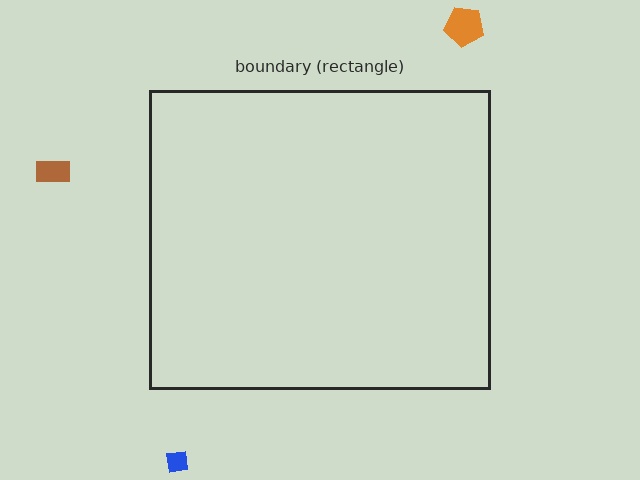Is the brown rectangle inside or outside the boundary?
Outside.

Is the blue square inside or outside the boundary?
Outside.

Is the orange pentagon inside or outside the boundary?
Outside.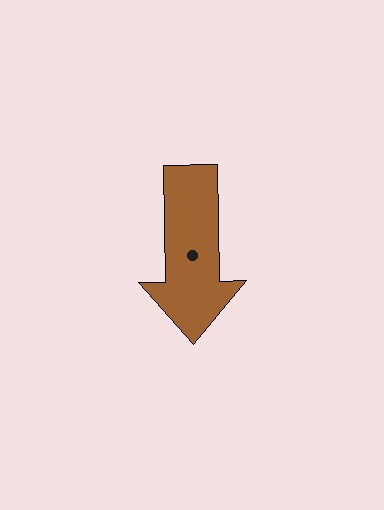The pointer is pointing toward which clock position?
Roughly 6 o'clock.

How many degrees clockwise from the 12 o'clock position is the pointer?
Approximately 179 degrees.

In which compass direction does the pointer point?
South.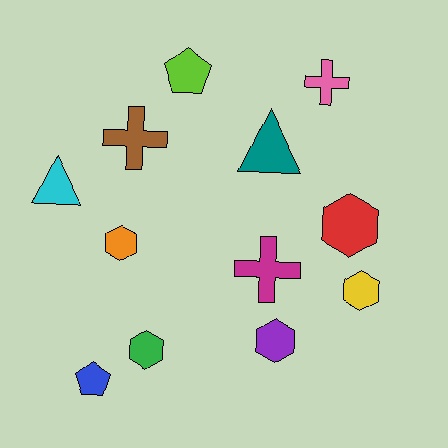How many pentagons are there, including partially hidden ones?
There are 2 pentagons.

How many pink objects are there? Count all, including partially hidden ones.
There is 1 pink object.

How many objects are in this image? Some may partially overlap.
There are 12 objects.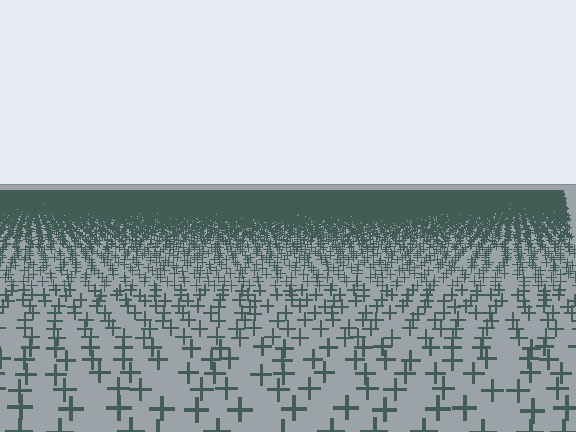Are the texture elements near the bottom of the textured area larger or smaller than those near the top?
Larger. Near the bottom, elements are closer to the viewer and appear at a bigger on-screen size.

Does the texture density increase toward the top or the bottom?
Density increases toward the top.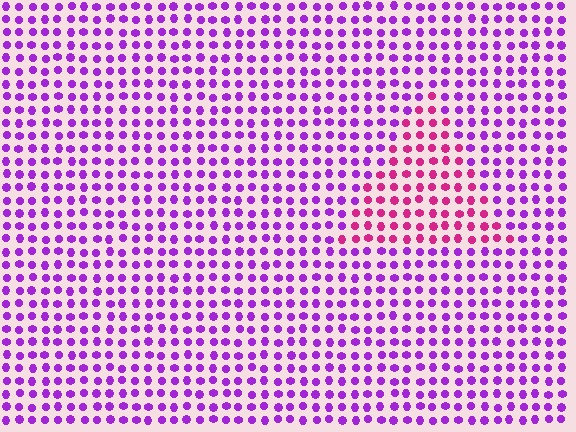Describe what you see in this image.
The image is filled with small purple elements in a uniform arrangement. A triangle-shaped region is visible where the elements are tinted to a slightly different hue, forming a subtle color boundary.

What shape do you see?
I see a triangle.